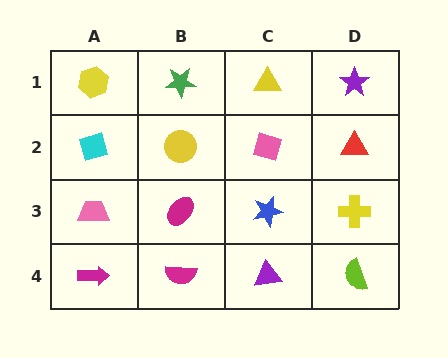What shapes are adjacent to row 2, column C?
A yellow triangle (row 1, column C), a blue star (row 3, column C), a yellow circle (row 2, column B), a red triangle (row 2, column D).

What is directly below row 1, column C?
A pink diamond.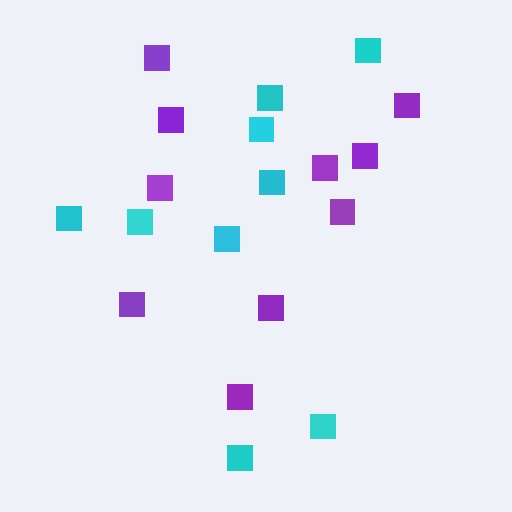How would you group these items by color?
There are 2 groups: one group of purple squares (10) and one group of cyan squares (9).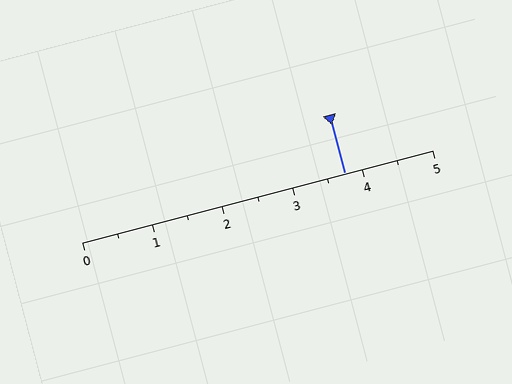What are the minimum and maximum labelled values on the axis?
The axis runs from 0 to 5.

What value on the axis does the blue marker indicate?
The marker indicates approximately 3.8.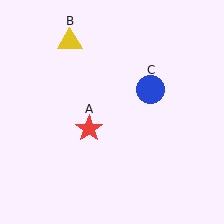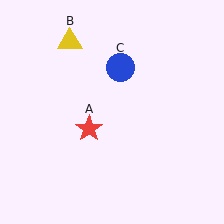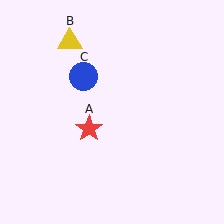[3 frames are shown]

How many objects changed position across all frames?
1 object changed position: blue circle (object C).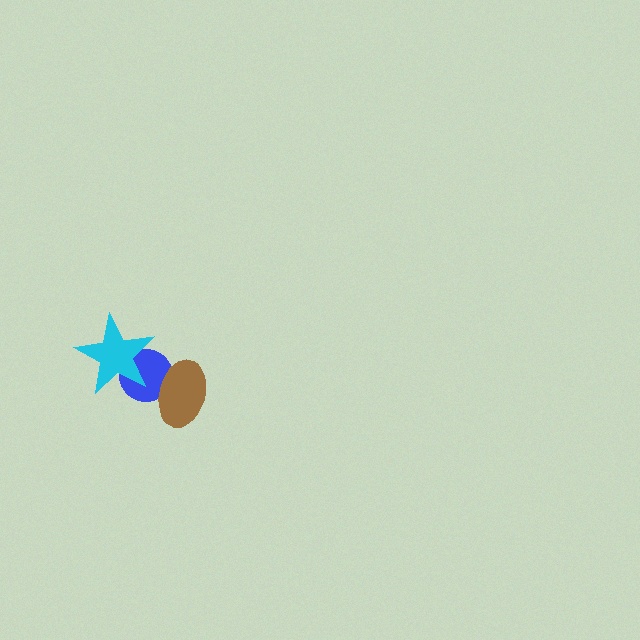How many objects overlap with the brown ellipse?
1 object overlaps with the brown ellipse.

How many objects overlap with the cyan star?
1 object overlaps with the cyan star.